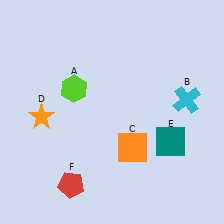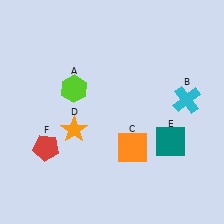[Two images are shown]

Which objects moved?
The objects that moved are: the orange star (D), the red pentagon (F).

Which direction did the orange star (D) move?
The orange star (D) moved right.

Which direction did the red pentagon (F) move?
The red pentagon (F) moved up.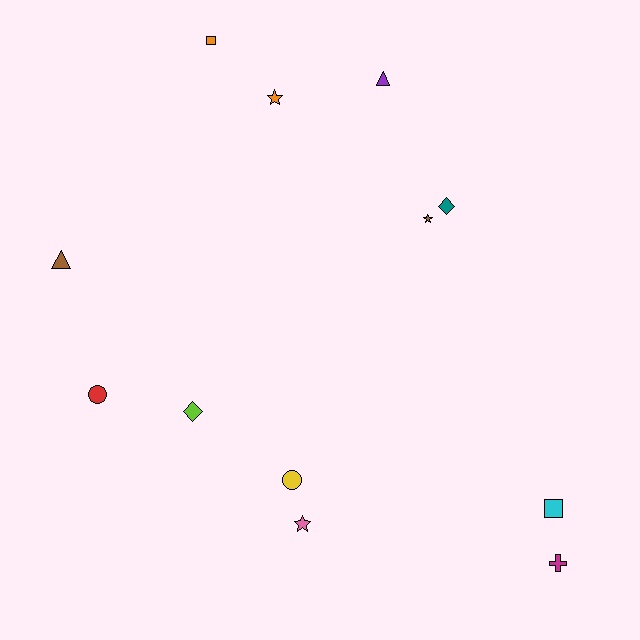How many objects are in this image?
There are 12 objects.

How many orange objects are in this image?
There are 2 orange objects.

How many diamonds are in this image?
There are 2 diamonds.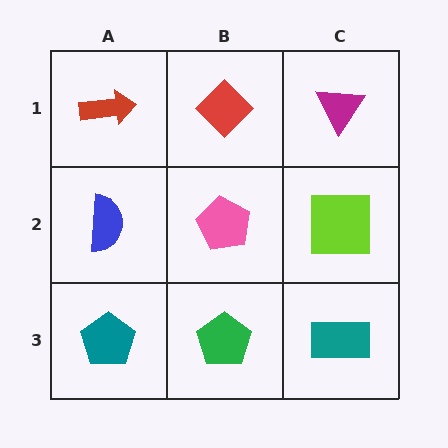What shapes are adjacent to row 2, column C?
A magenta triangle (row 1, column C), a teal rectangle (row 3, column C), a pink pentagon (row 2, column B).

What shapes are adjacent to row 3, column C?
A lime square (row 2, column C), a green pentagon (row 3, column B).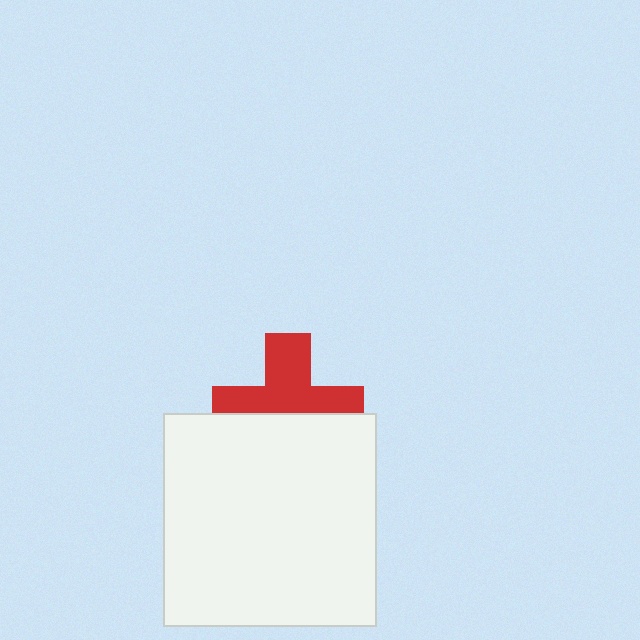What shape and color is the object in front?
The object in front is a white square.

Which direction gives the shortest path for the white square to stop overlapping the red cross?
Moving down gives the shortest separation.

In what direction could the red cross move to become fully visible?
The red cross could move up. That would shift it out from behind the white square entirely.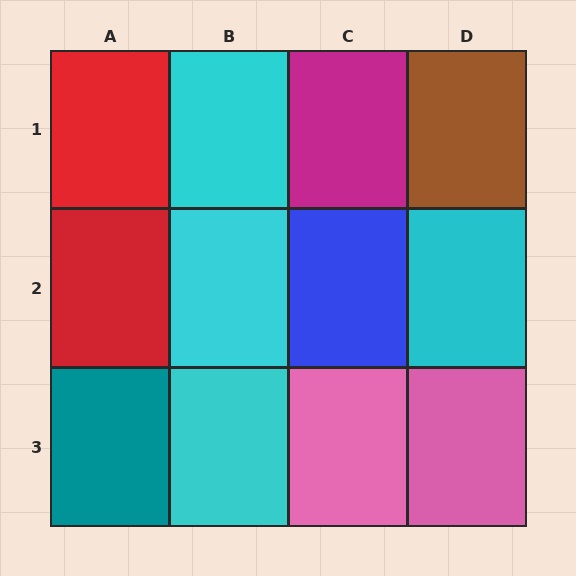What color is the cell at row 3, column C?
Pink.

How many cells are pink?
2 cells are pink.